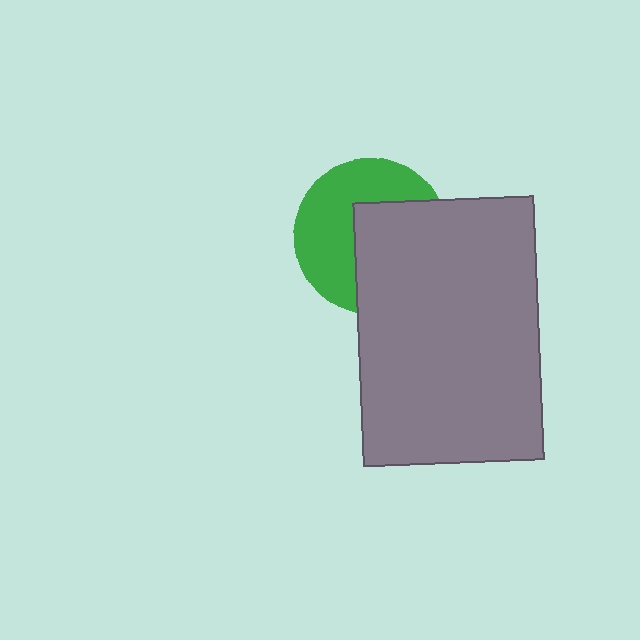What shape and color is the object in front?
The object in front is a gray rectangle.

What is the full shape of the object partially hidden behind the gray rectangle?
The partially hidden object is a green circle.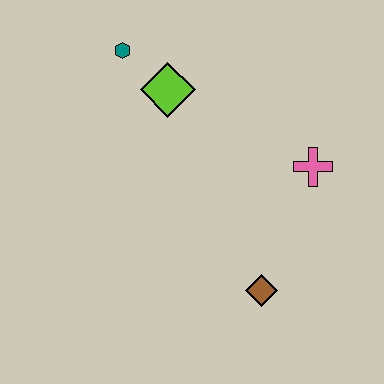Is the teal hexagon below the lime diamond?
No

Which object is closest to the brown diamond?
The pink cross is closest to the brown diamond.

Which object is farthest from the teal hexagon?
The brown diamond is farthest from the teal hexagon.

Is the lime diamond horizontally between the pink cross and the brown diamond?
No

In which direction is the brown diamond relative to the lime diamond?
The brown diamond is below the lime diamond.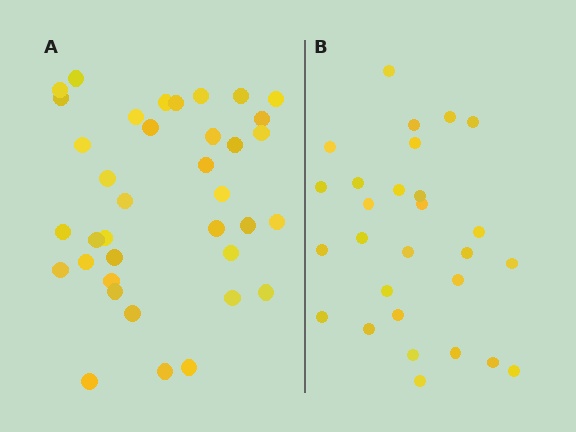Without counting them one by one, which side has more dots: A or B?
Region A (the left region) has more dots.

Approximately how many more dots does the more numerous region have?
Region A has roughly 8 or so more dots than region B.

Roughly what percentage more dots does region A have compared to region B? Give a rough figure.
About 30% more.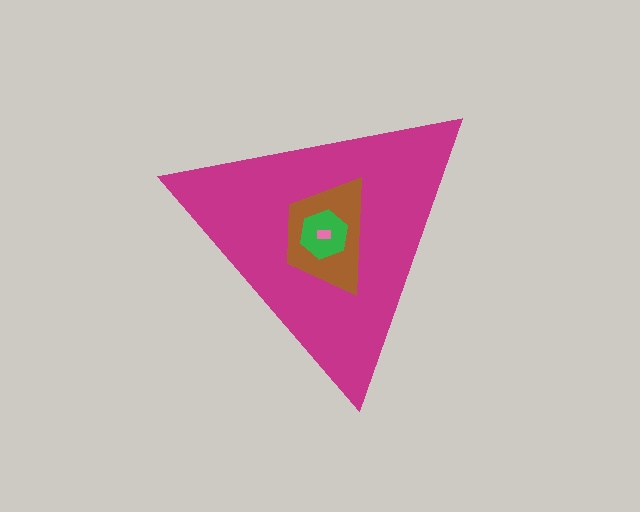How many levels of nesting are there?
4.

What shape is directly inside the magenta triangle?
The brown trapezoid.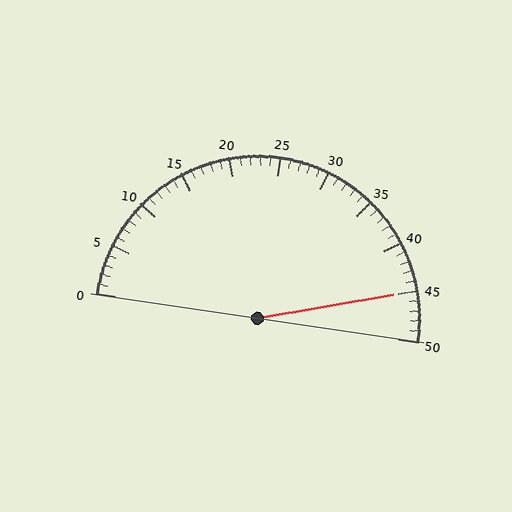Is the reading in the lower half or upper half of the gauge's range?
The reading is in the upper half of the range (0 to 50).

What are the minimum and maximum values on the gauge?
The gauge ranges from 0 to 50.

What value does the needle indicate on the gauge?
The needle indicates approximately 45.